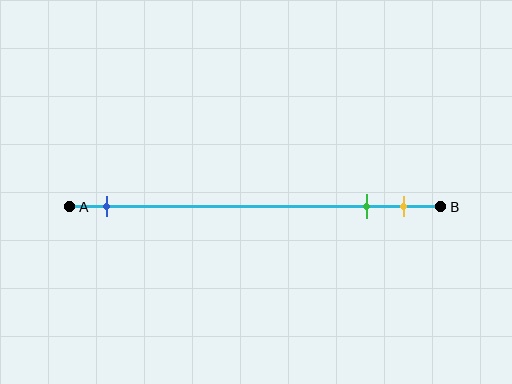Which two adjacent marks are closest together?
The green and yellow marks are the closest adjacent pair.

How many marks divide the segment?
There are 3 marks dividing the segment.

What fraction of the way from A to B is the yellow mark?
The yellow mark is approximately 90% (0.9) of the way from A to B.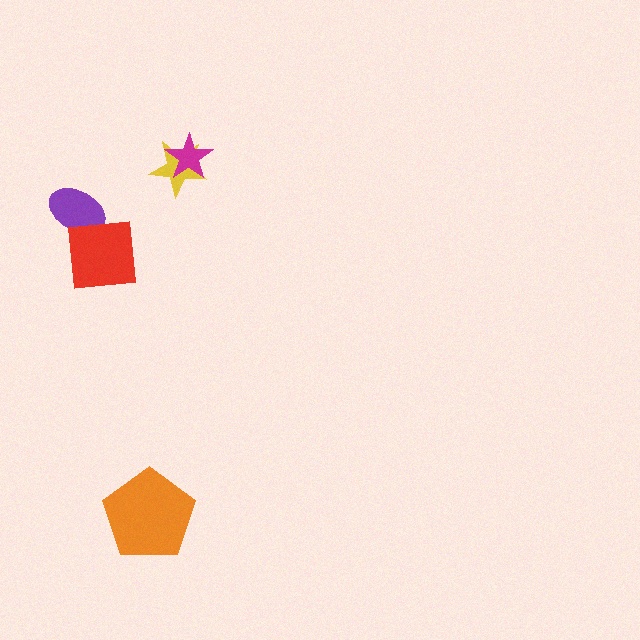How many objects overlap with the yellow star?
1 object overlaps with the yellow star.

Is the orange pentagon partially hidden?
No, no other shape covers it.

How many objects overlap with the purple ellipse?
1 object overlaps with the purple ellipse.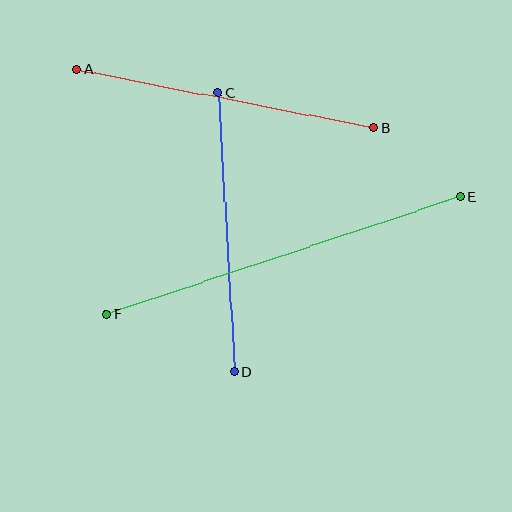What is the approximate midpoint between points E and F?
The midpoint is at approximately (284, 256) pixels.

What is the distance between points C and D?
The distance is approximately 279 pixels.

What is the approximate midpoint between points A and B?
The midpoint is at approximately (225, 98) pixels.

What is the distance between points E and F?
The distance is approximately 374 pixels.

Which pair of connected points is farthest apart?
Points E and F are farthest apart.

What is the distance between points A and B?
The distance is approximately 302 pixels.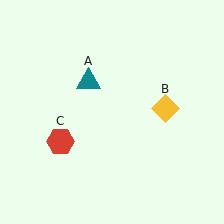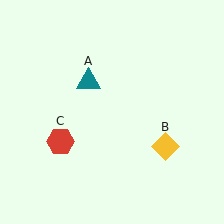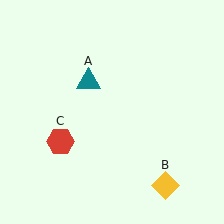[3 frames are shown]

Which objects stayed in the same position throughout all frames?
Teal triangle (object A) and red hexagon (object C) remained stationary.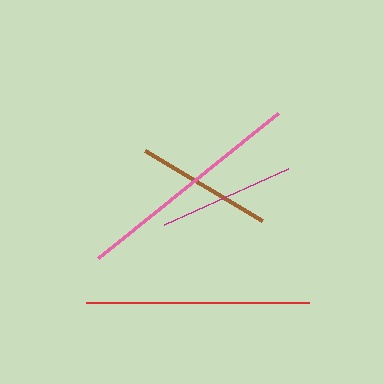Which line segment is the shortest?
The brown line is the shortest at approximately 135 pixels.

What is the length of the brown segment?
The brown segment is approximately 135 pixels long.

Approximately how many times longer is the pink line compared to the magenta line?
The pink line is approximately 1.7 times the length of the magenta line.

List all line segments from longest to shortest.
From longest to shortest: pink, red, magenta, brown.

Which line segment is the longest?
The pink line is the longest at approximately 230 pixels.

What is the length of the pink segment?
The pink segment is approximately 230 pixels long.